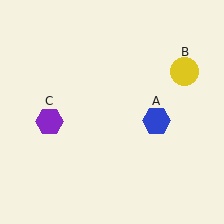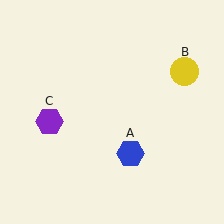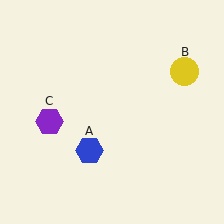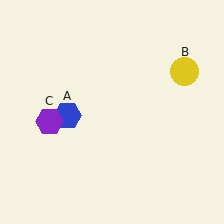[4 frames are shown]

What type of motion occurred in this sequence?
The blue hexagon (object A) rotated clockwise around the center of the scene.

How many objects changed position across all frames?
1 object changed position: blue hexagon (object A).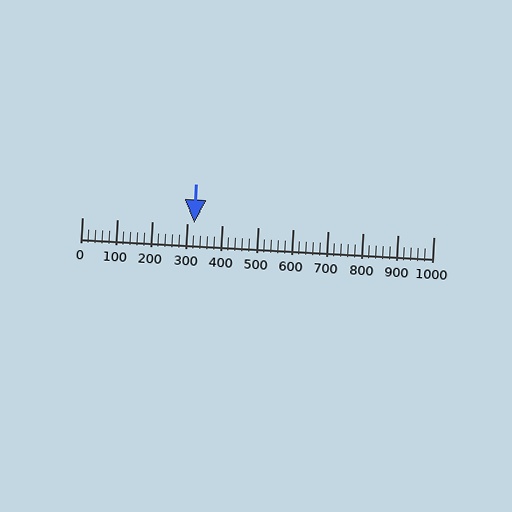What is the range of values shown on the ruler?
The ruler shows values from 0 to 1000.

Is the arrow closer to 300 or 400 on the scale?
The arrow is closer to 300.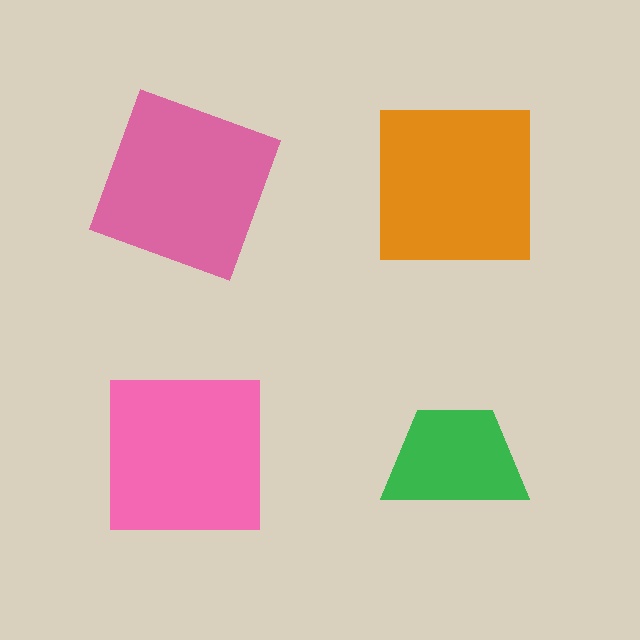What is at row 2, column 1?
A pink square.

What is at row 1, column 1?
A pink square.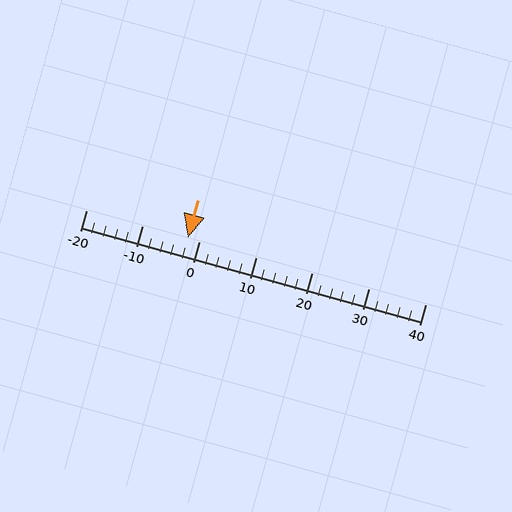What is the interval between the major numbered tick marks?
The major tick marks are spaced 10 units apart.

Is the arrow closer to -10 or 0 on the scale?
The arrow is closer to 0.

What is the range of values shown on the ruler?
The ruler shows values from -20 to 40.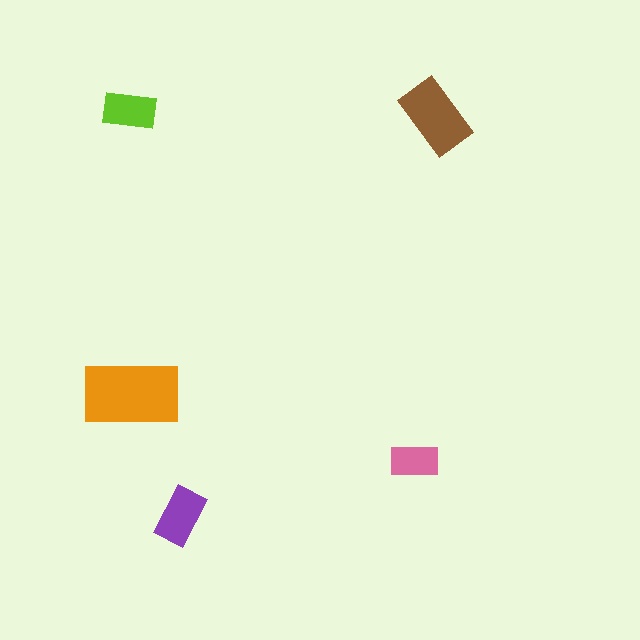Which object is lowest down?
The purple rectangle is bottommost.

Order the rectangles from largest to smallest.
the orange one, the brown one, the purple one, the lime one, the pink one.